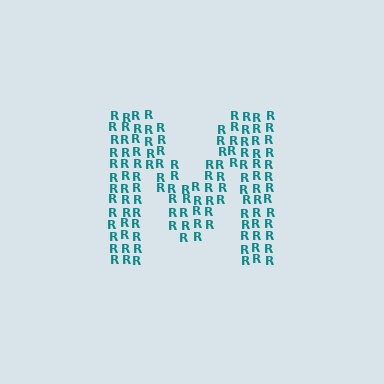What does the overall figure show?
The overall figure shows the letter M.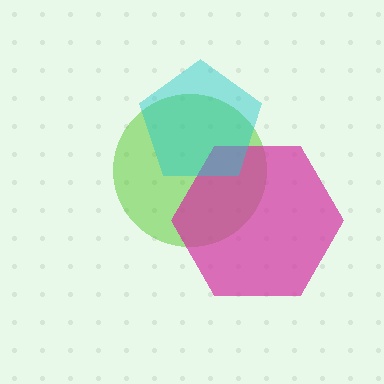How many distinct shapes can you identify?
There are 3 distinct shapes: a lime circle, a magenta hexagon, a cyan pentagon.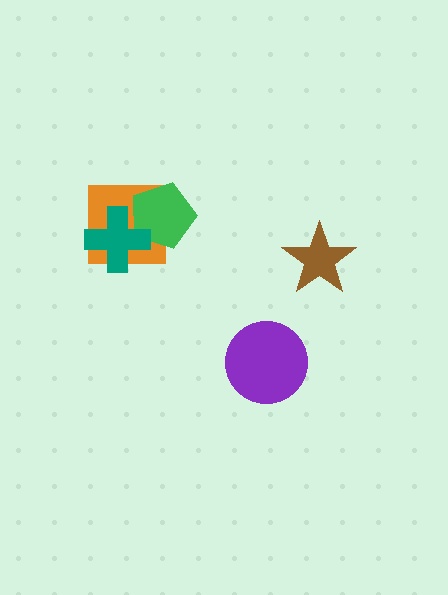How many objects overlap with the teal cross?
2 objects overlap with the teal cross.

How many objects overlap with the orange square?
2 objects overlap with the orange square.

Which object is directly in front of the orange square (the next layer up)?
The green pentagon is directly in front of the orange square.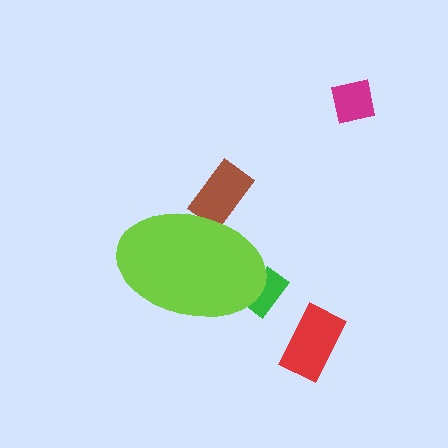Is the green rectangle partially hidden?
Yes, the green rectangle is partially hidden behind the lime ellipse.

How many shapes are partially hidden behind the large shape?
2 shapes are partially hidden.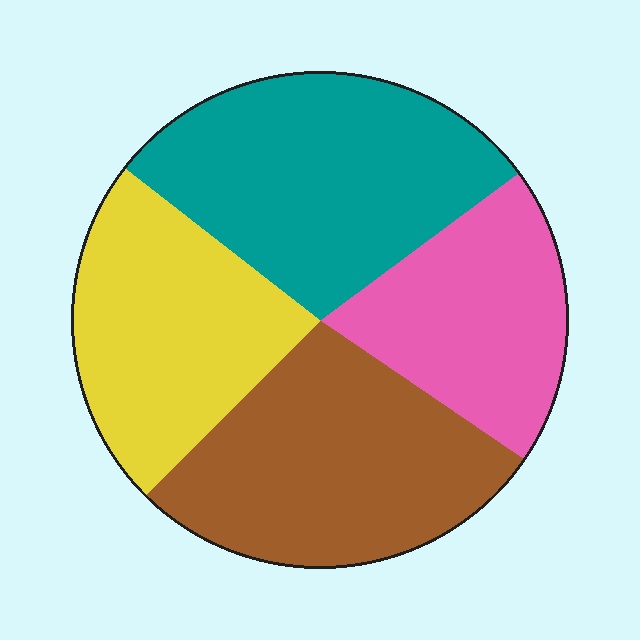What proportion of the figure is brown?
Brown takes up about one quarter (1/4) of the figure.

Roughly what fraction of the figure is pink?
Pink covers about 20% of the figure.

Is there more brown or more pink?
Brown.